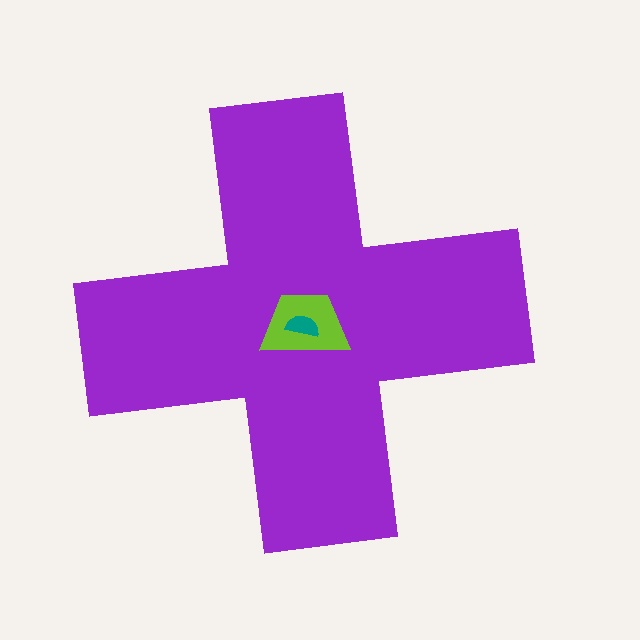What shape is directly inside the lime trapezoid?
The teal semicircle.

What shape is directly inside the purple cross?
The lime trapezoid.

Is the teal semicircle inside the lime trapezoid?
Yes.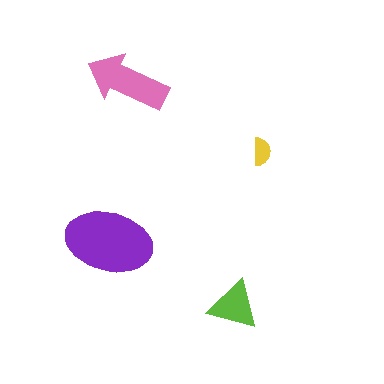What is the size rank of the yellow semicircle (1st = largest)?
4th.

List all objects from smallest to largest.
The yellow semicircle, the lime triangle, the pink arrow, the purple ellipse.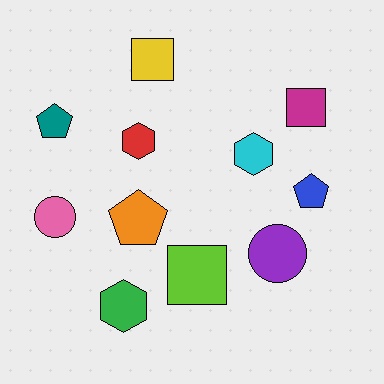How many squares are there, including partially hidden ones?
There are 3 squares.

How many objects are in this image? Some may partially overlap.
There are 11 objects.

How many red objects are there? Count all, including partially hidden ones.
There is 1 red object.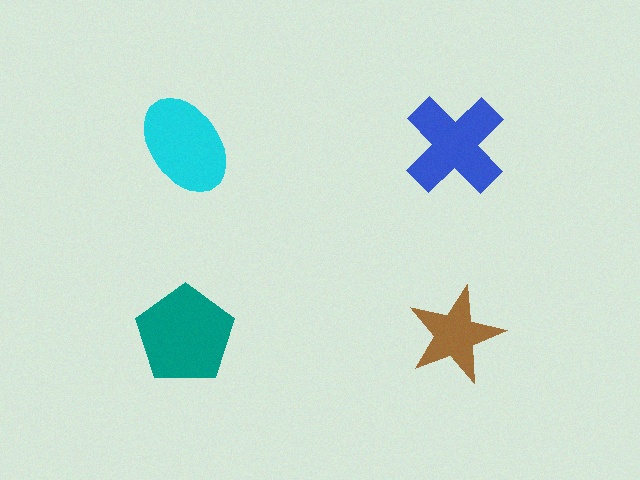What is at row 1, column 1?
A cyan ellipse.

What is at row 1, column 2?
A blue cross.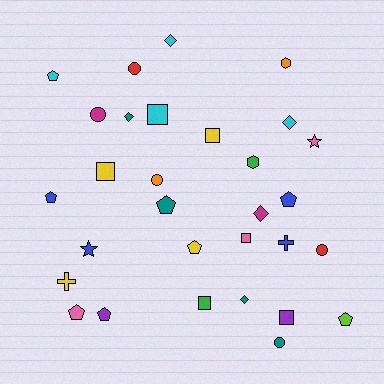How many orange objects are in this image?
There are 2 orange objects.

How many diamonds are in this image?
There are 5 diamonds.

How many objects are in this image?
There are 30 objects.